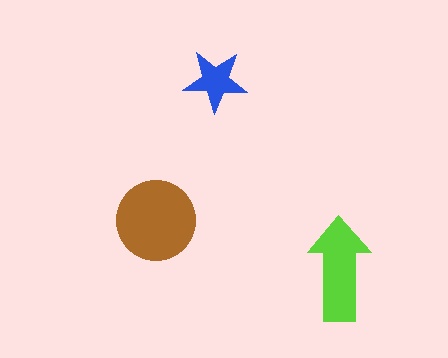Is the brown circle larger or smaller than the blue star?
Larger.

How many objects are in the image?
There are 3 objects in the image.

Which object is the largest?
The brown circle.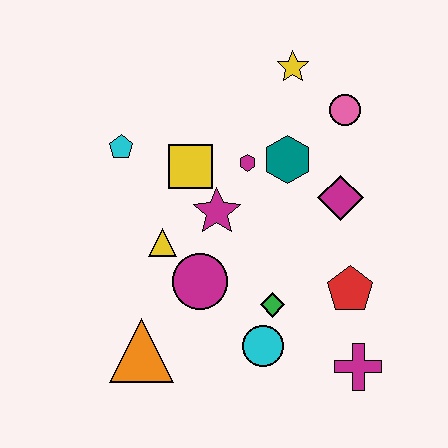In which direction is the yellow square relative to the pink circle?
The yellow square is to the left of the pink circle.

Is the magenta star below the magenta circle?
No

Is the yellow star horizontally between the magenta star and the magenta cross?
Yes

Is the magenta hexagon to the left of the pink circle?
Yes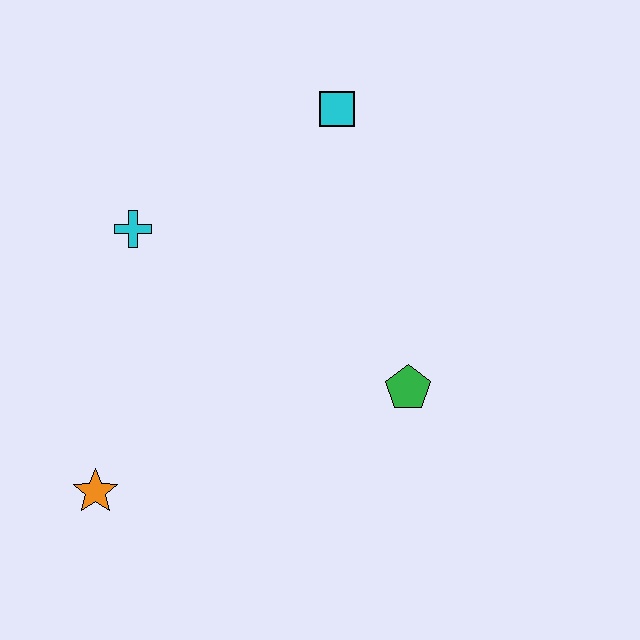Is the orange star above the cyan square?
No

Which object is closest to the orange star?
The cyan cross is closest to the orange star.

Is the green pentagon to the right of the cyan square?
Yes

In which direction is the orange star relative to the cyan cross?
The orange star is below the cyan cross.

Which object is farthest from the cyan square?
The orange star is farthest from the cyan square.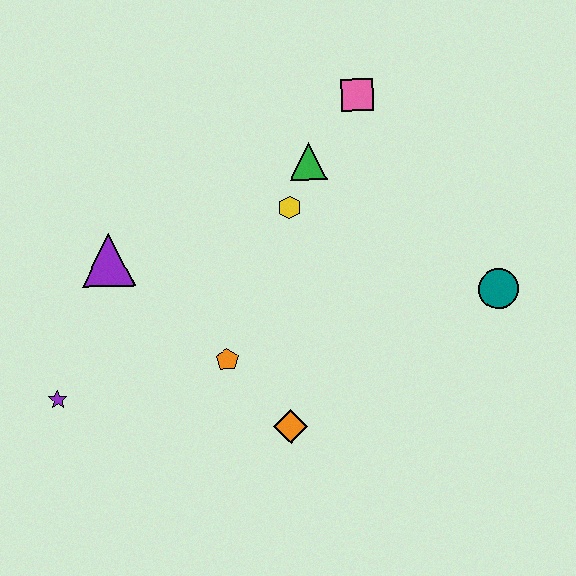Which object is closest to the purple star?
The purple triangle is closest to the purple star.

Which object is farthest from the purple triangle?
The teal circle is farthest from the purple triangle.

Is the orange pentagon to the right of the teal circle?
No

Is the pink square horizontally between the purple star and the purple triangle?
No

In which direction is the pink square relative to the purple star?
The pink square is to the right of the purple star.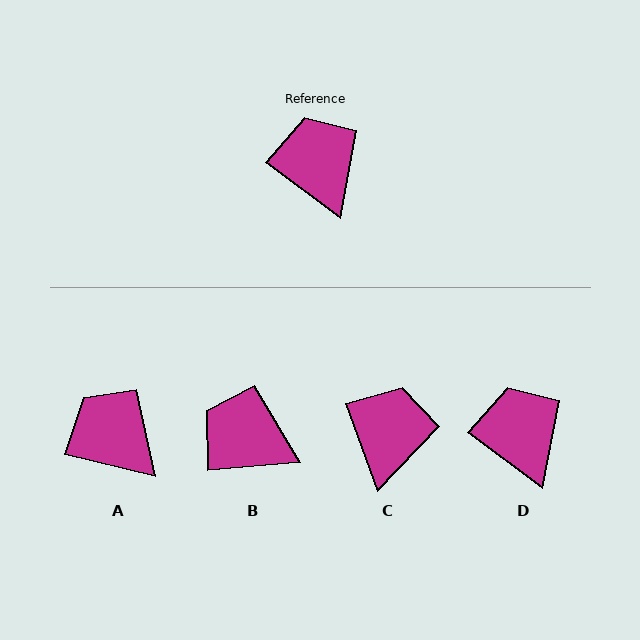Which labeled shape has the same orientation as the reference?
D.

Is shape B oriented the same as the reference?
No, it is off by about 42 degrees.